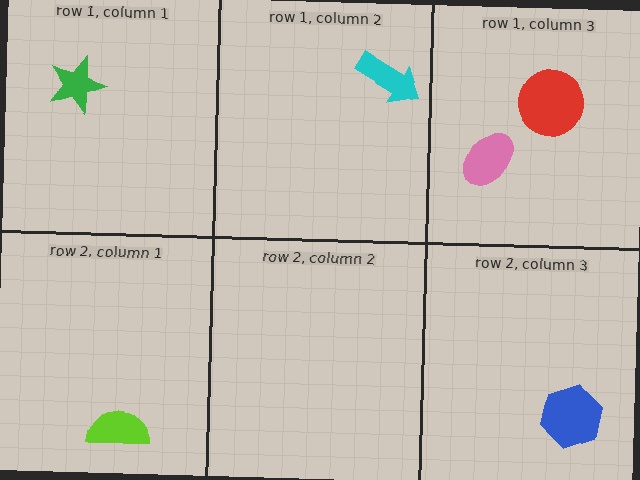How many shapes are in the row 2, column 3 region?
1.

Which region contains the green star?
The row 1, column 1 region.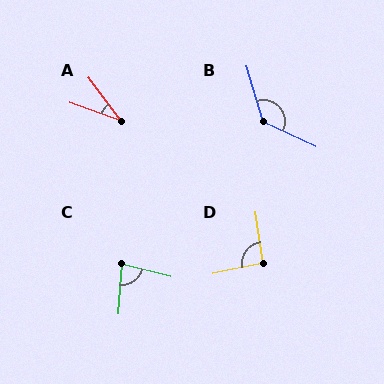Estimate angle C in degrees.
Approximately 81 degrees.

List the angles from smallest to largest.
A (34°), C (81°), D (93°), B (132°).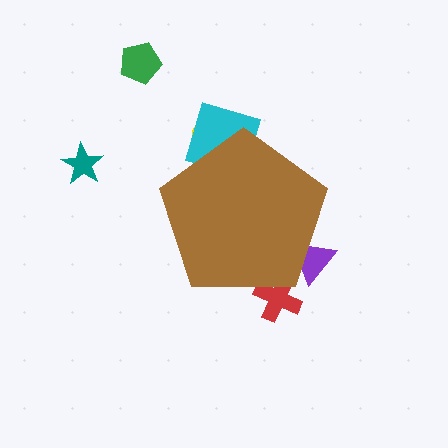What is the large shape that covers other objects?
A brown pentagon.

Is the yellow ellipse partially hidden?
Yes, the yellow ellipse is partially hidden behind the brown pentagon.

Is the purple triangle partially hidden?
Yes, the purple triangle is partially hidden behind the brown pentagon.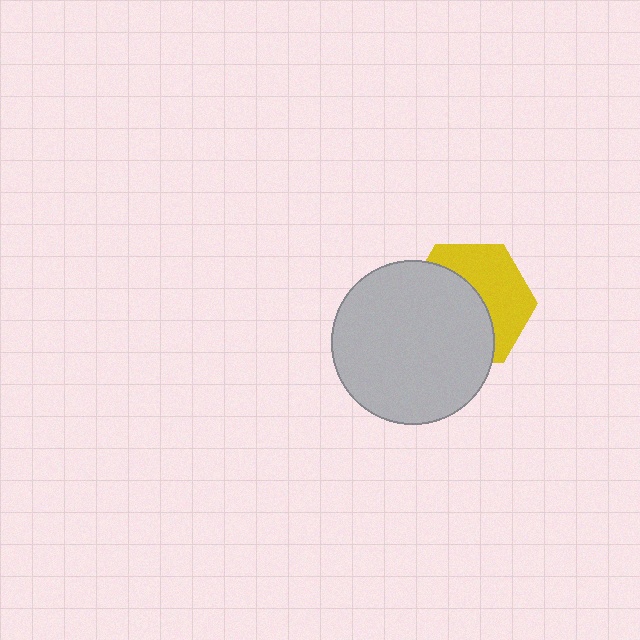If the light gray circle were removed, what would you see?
You would see the complete yellow hexagon.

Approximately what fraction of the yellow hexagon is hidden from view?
Roughly 54% of the yellow hexagon is hidden behind the light gray circle.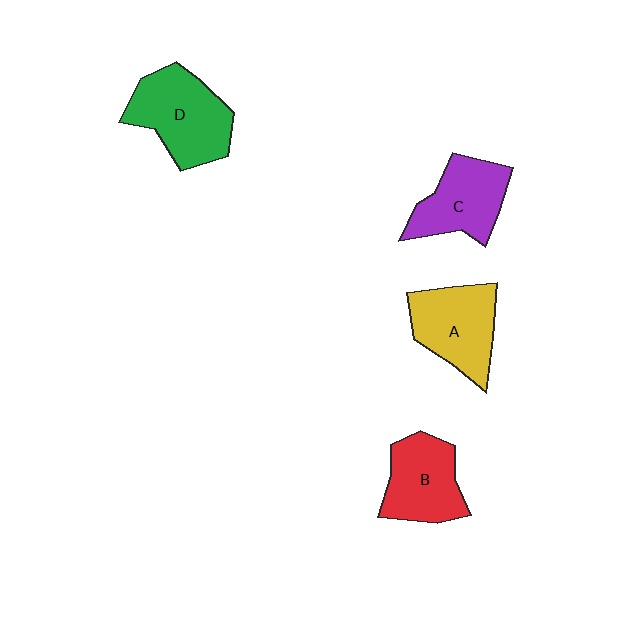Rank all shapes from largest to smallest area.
From largest to smallest: D (green), A (yellow), C (purple), B (red).